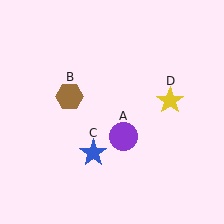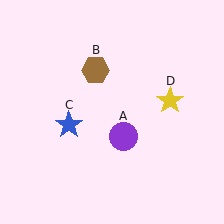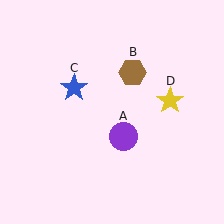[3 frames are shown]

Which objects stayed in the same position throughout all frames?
Purple circle (object A) and yellow star (object D) remained stationary.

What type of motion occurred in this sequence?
The brown hexagon (object B), blue star (object C) rotated clockwise around the center of the scene.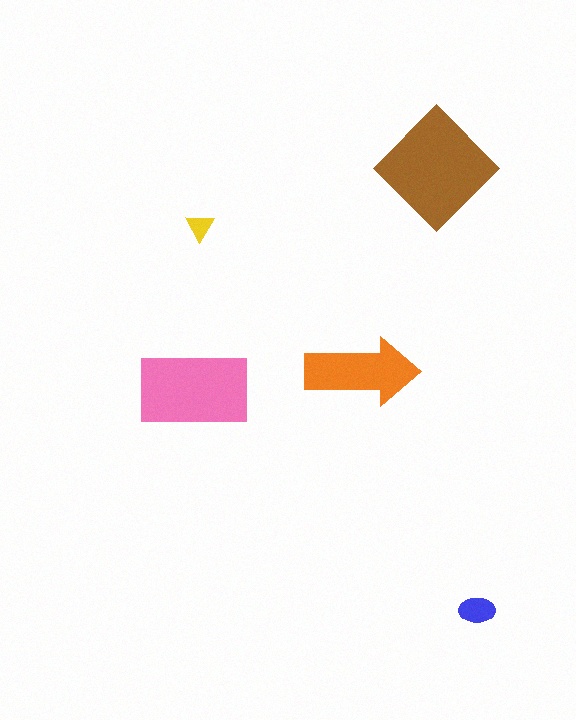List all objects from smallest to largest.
The yellow triangle, the blue ellipse, the orange arrow, the pink rectangle, the brown diamond.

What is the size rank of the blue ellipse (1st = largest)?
4th.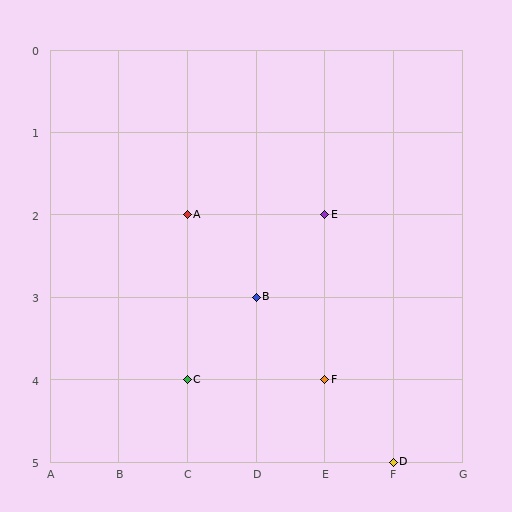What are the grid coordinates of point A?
Point A is at grid coordinates (C, 2).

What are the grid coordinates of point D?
Point D is at grid coordinates (F, 5).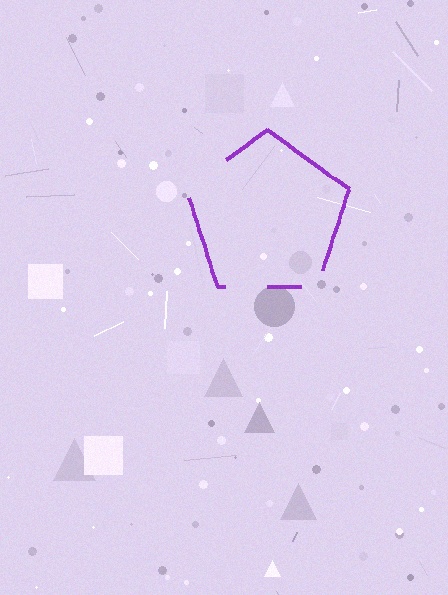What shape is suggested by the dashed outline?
The dashed outline suggests a pentagon.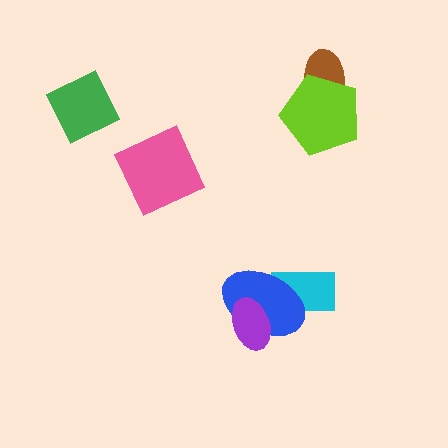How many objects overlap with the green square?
0 objects overlap with the green square.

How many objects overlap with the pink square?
0 objects overlap with the pink square.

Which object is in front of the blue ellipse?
The purple ellipse is in front of the blue ellipse.